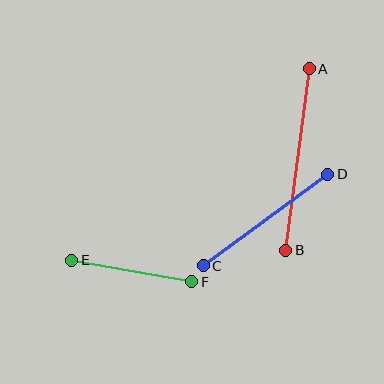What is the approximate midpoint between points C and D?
The midpoint is at approximately (265, 220) pixels.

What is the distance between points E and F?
The distance is approximately 122 pixels.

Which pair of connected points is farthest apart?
Points A and B are farthest apart.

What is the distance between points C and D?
The distance is approximately 154 pixels.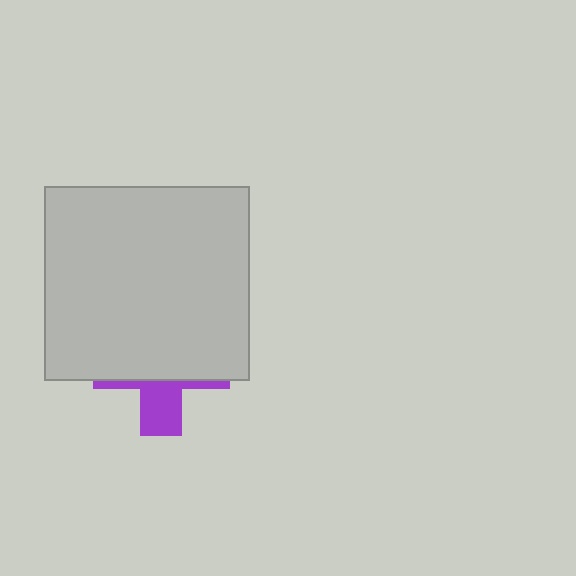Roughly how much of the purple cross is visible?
A small part of it is visible (roughly 31%).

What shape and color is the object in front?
The object in front is a light gray rectangle.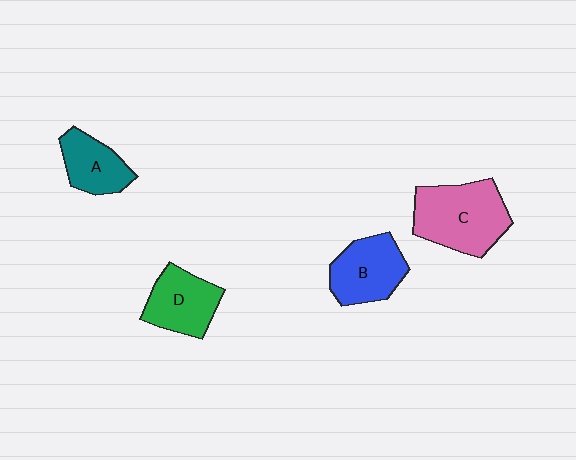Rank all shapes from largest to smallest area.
From largest to smallest: C (pink), B (blue), D (green), A (teal).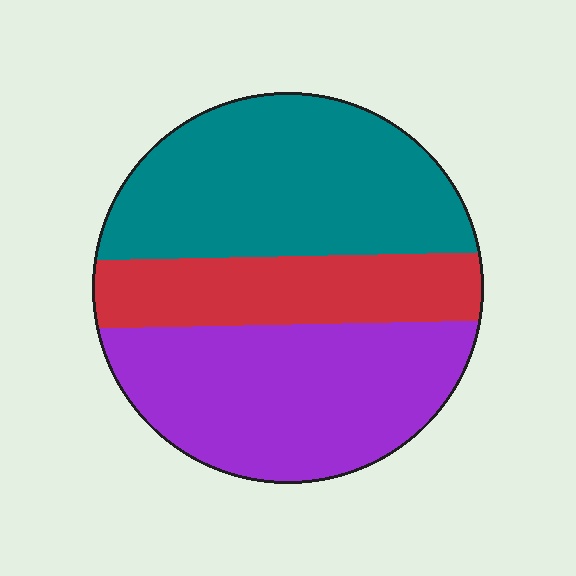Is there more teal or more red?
Teal.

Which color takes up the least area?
Red, at roughly 20%.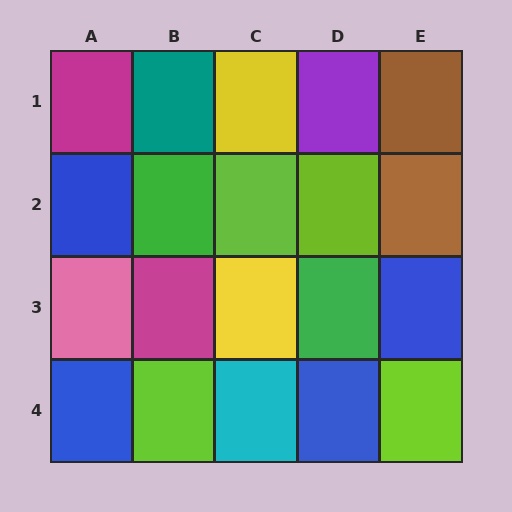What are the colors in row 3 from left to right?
Pink, magenta, yellow, green, blue.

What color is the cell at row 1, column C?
Yellow.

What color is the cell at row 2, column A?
Blue.